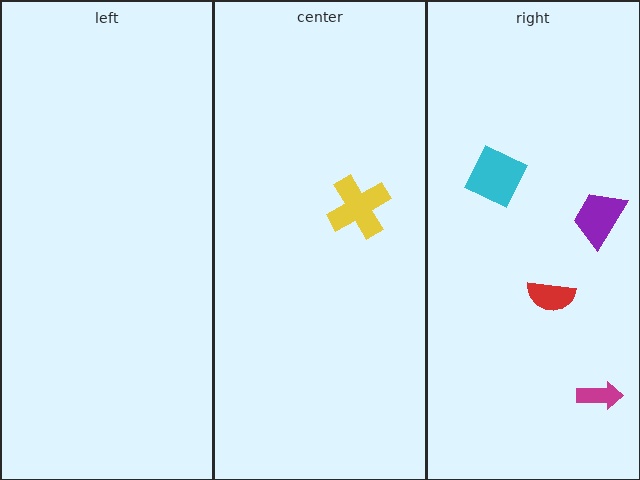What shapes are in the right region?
The red semicircle, the cyan square, the purple trapezoid, the magenta arrow.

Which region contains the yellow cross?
The center region.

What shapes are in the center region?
The yellow cross.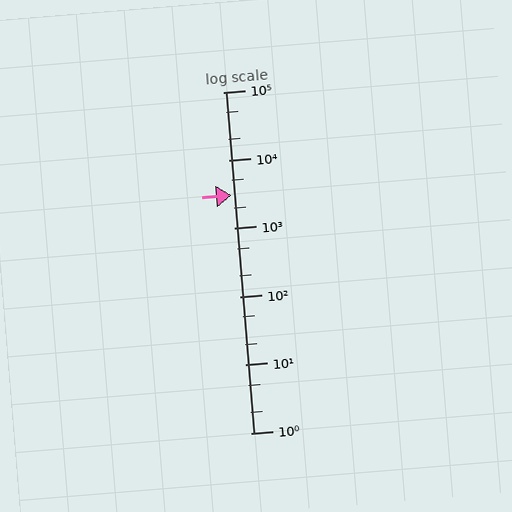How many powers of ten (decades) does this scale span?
The scale spans 5 decades, from 1 to 100000.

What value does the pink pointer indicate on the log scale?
The pointer indicates approximately 3100.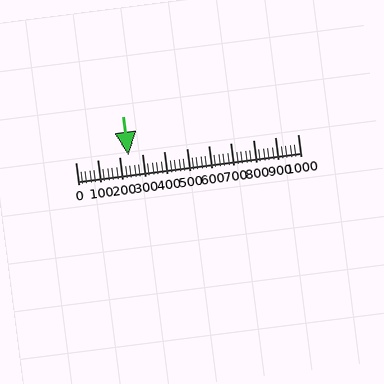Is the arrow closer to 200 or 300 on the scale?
The arrow is closer to 200.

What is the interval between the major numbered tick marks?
The major tick marks are spaced 100 units apart.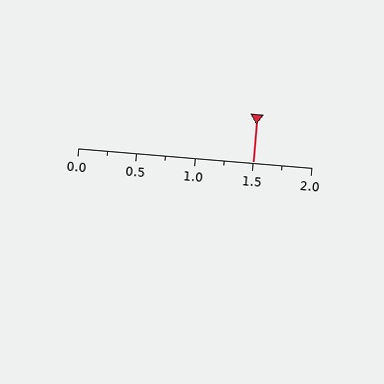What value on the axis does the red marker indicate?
The marker indicates approximately 1.5.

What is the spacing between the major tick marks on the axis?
The major ticks are spaced 0.5 apart.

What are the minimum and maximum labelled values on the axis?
The axis runs from 0.0 to 2.0.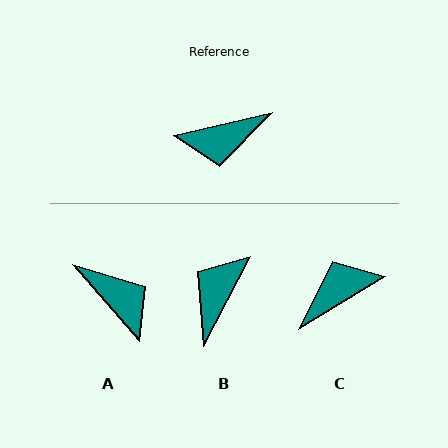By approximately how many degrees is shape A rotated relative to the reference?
Approximately 118 degrees counter-clockwise.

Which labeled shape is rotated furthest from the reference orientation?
C, about 162 degrees away.